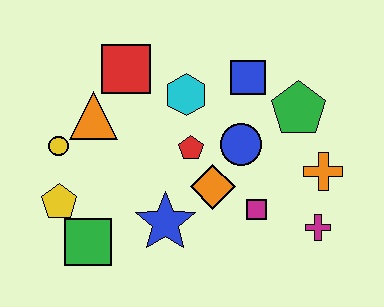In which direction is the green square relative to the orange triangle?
The green square is below the orange triangle.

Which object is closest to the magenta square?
The orange diamond is closest to the magenta square.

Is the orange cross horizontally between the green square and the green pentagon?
No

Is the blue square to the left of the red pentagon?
No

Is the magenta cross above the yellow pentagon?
No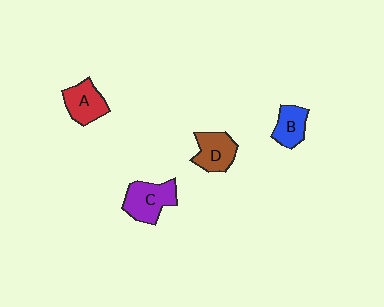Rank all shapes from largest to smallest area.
From largest to smallest: C (purple), D (brown), A (red), B (blue).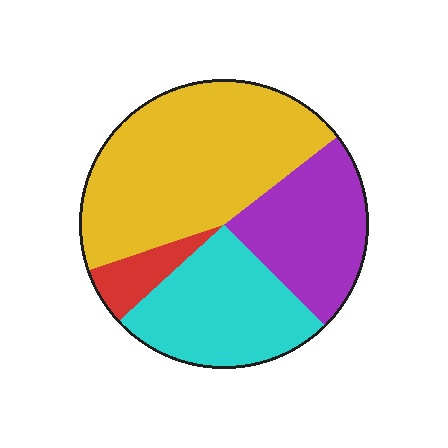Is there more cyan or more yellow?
Yellow.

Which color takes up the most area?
Yellow, at roughly 45%.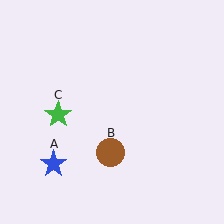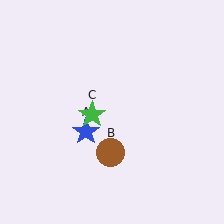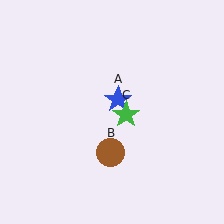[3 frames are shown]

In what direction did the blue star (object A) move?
The blue star (object A) moved up and to the right.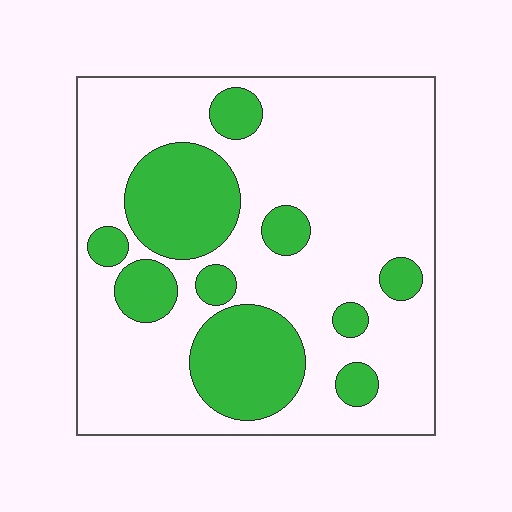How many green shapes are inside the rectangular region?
10.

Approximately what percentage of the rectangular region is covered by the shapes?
Approximately 30%.